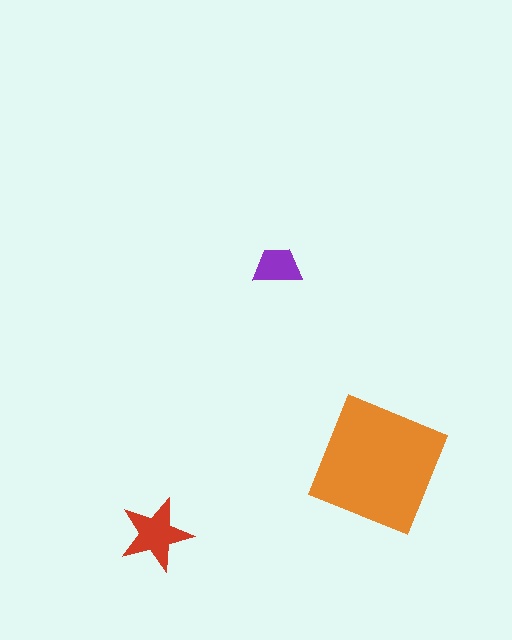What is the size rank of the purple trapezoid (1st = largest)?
3rd.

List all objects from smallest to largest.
The purple trapezoid, the red star, the orange square.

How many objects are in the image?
There are 3 objects in the image.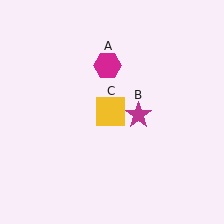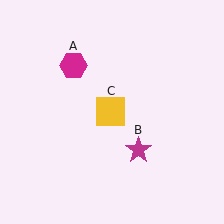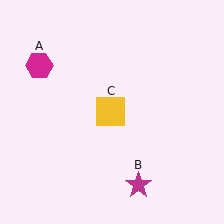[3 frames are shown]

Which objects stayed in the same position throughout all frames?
Yellow square (object C) remained stationary.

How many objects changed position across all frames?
2 objects changed position: magenta hexagon (object A), magenta star (object B).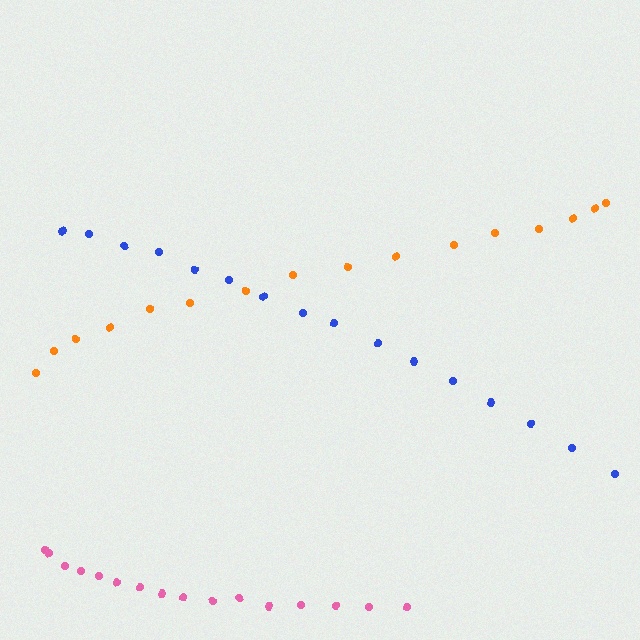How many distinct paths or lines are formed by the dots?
There are 3 distinct paths.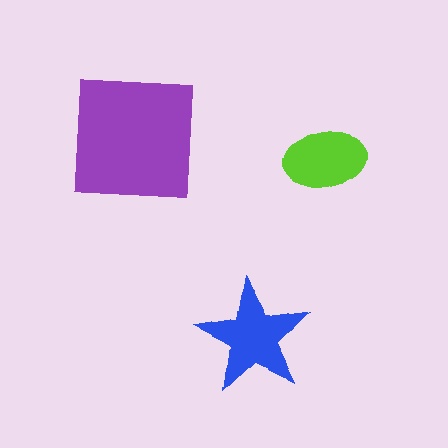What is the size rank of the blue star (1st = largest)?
2nd.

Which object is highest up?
The purple square is topmost.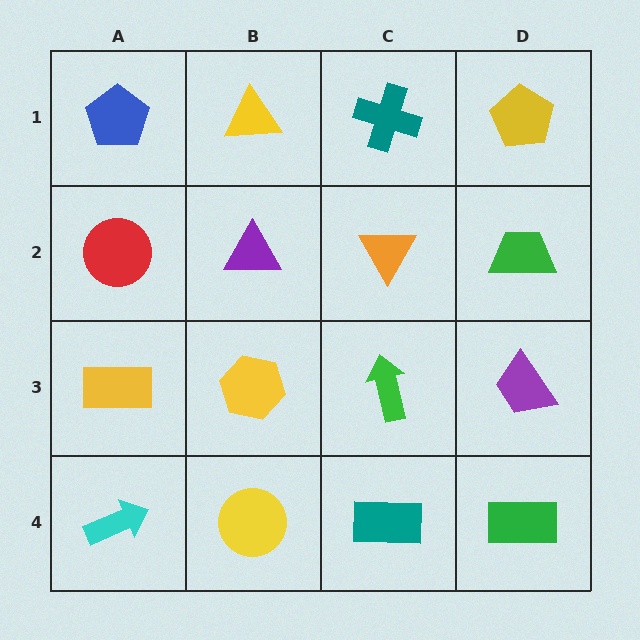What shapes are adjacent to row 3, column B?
A purple triangle (row 2, column B), a yellow circle (row 4, column B), a yellow rectangle (row 3, column A), a green arrow (row 3, column C).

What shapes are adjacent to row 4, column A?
A yellow rectangle (row 3, column A), a yellow circle (row 4, column B).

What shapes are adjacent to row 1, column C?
An orange triangle (row 2, column C), a yellow triangle (row 1, column B), a yellow pentagon (row 1, column D).